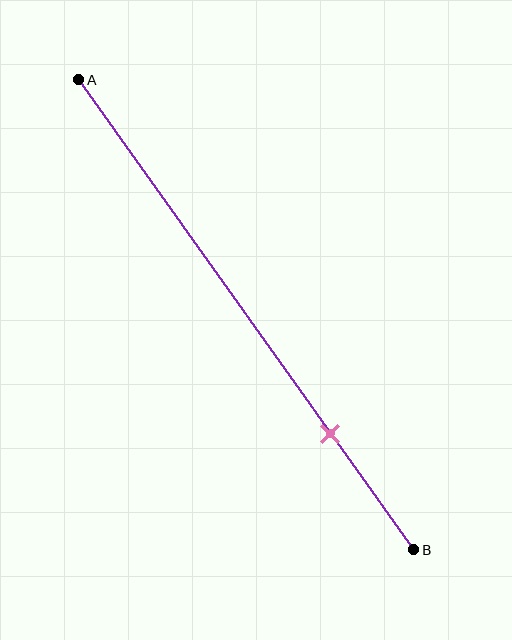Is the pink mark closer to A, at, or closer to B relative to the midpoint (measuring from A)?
The pink mark is closer to point B than the midpoint of segment AB.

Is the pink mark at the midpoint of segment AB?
No, the mark is at about 75% from A, not at the 50% midpoint.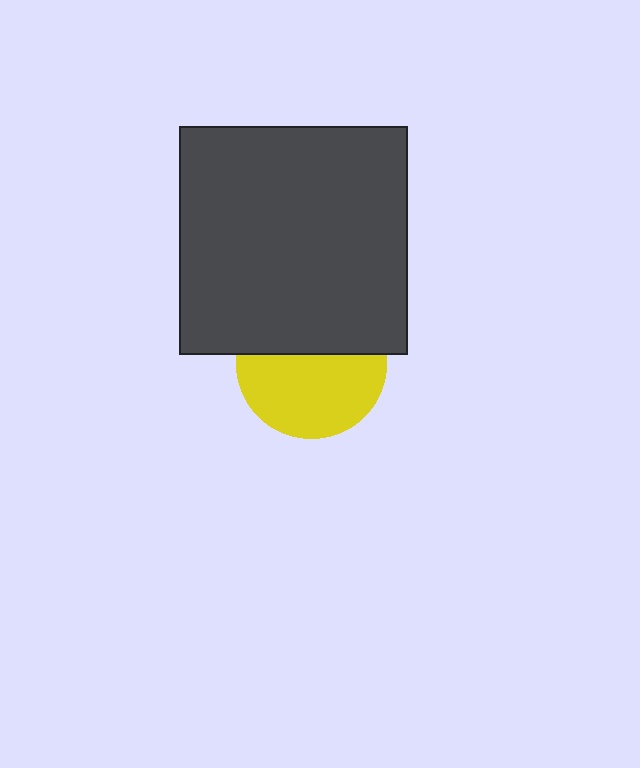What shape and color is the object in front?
The object in front is a dark gray square.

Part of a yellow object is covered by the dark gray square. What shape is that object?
It is a circle.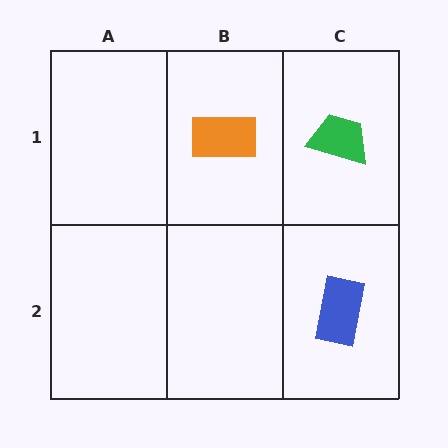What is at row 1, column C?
A green trapezoid.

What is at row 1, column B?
An orange rectangle.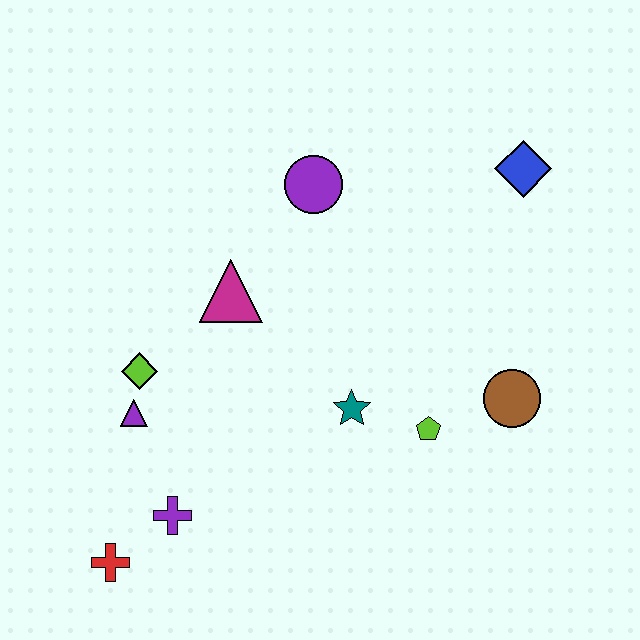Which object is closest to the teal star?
The lime pentagon is closest to the teal star.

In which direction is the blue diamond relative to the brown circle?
The blue diamond is above the brown circle.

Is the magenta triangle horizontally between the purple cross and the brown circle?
Yes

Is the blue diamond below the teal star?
No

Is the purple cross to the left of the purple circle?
Yes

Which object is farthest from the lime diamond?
The blue diamond is farthest from the lime diamond.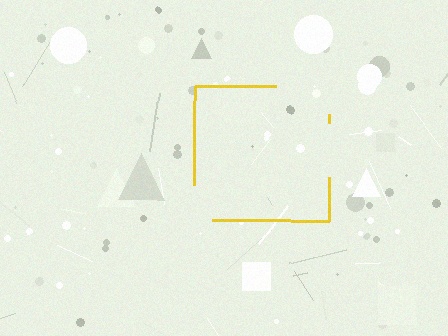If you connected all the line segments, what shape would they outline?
They would outline a square.